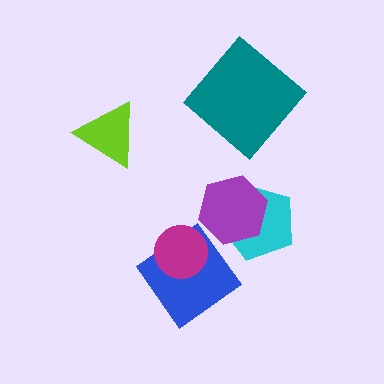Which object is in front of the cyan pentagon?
The purple hexagon is in front of the cyan pentagon.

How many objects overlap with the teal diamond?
0 objects overlap with the teal diamond.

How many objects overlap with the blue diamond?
1 object overlaps with the blue diamond.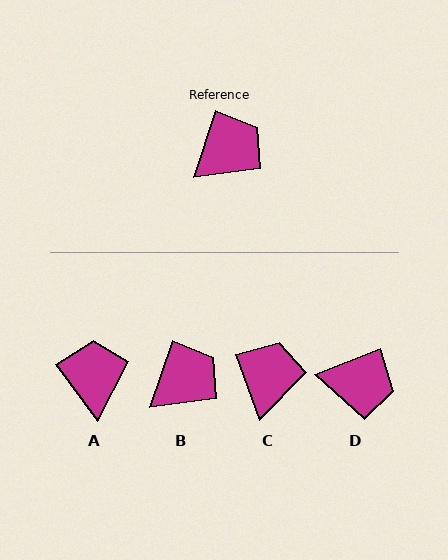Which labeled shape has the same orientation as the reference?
B.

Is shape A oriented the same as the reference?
No, it is off by about 55 degrees.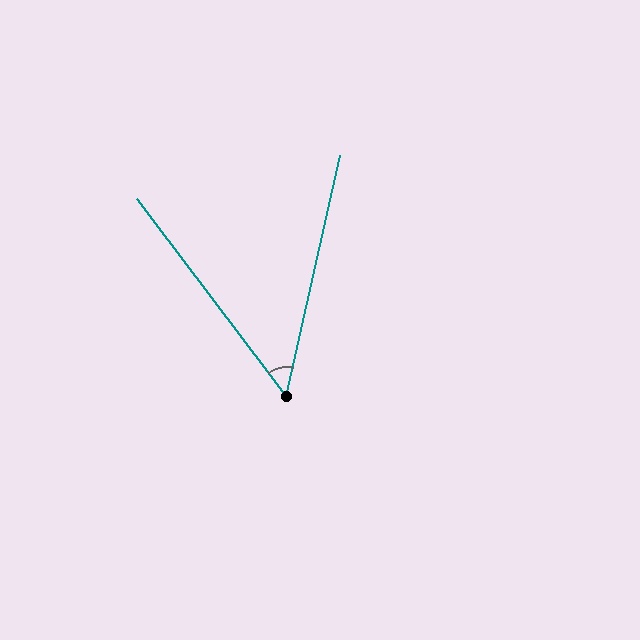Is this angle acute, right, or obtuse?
It is acute.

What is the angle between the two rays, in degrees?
Approximately 50 degrees.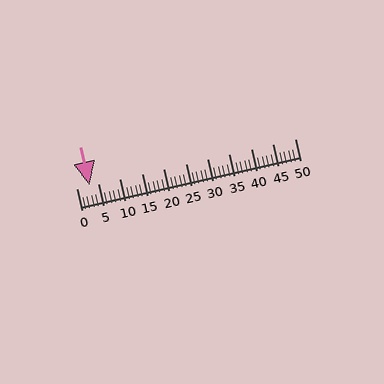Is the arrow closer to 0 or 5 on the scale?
The arrow is closer to 5.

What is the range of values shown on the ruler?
The ruler shows values from 0 to 50.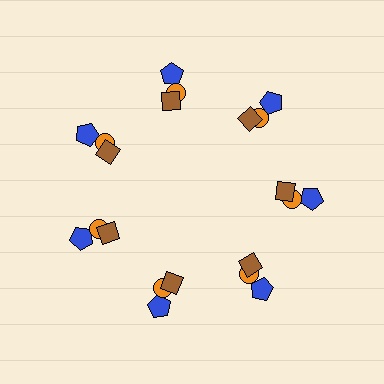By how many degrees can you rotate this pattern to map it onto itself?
The pattern maps onto itself every 51 degrees of rotation.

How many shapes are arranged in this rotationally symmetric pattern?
There are 21 shapes, arranged in 7 groups of 3.